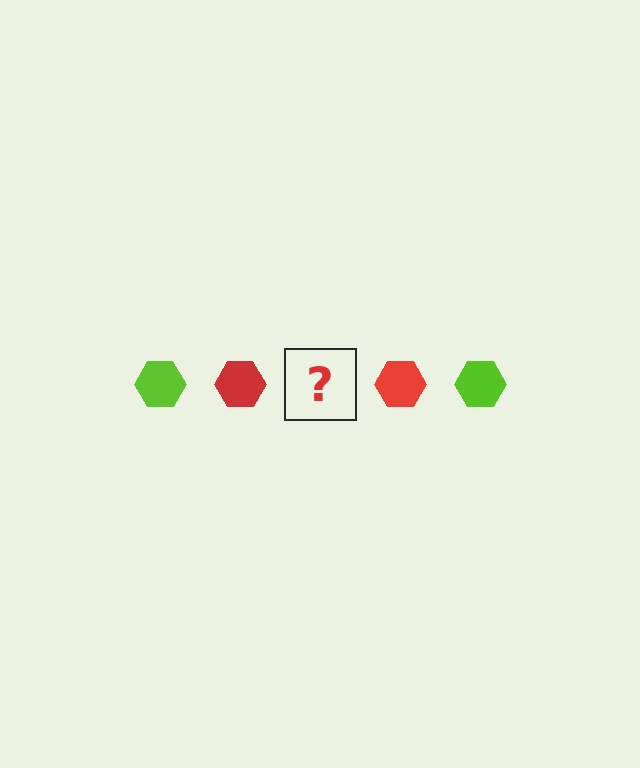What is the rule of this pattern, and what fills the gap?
The rule is that the pattern cycles through lime, red hexagons. The gap should be filled with a lime hexagon.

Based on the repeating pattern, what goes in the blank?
The blank should be a lime hexagon.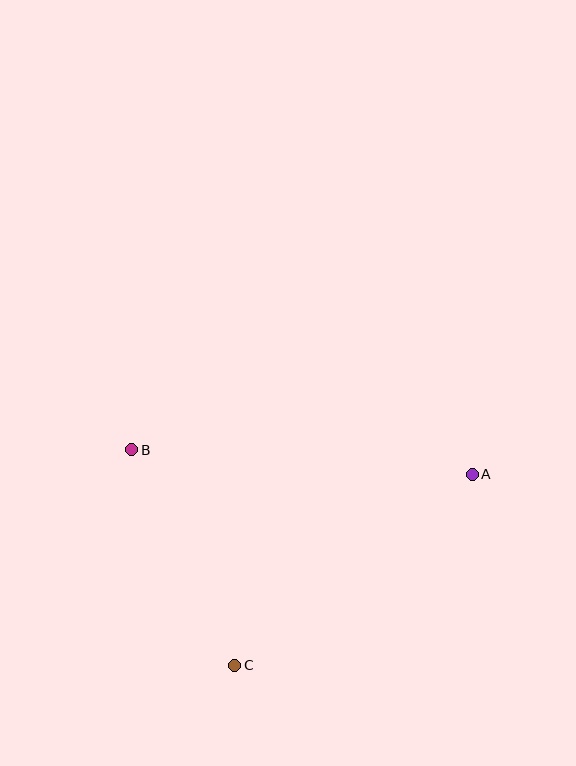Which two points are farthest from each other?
Points A and B are farthest from each other.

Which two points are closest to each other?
Points B and C are closest to each other.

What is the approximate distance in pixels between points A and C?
The distance between A and C is approximately 305 pixels.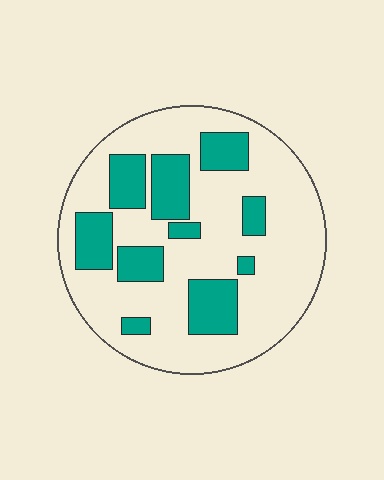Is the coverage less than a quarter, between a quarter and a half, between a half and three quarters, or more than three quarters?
Between a quarter and a half.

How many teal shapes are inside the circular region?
10.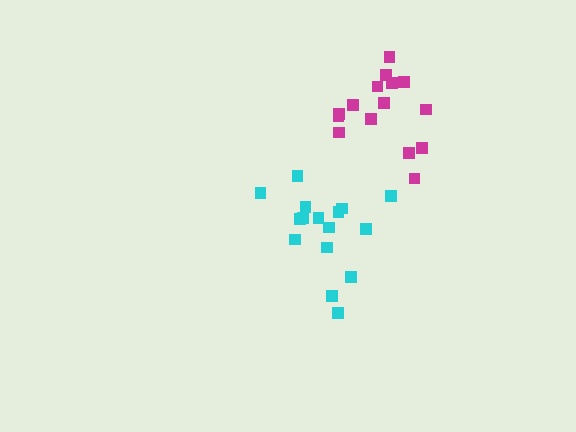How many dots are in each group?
Group 1: 16 dots, Group 2: 15 dots (31 total).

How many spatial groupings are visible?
There are 2 spatial groupings.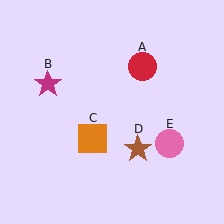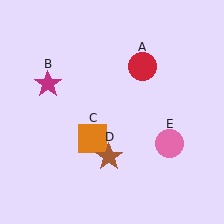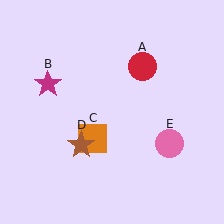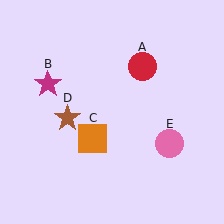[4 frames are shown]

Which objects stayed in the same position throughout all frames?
Red circle (object A) and magenta star (object B) and orange square (object C) and pink circle (object E) remained stationary.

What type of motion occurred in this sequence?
The brown star (object D) rotated clockwise around the center of the scene.